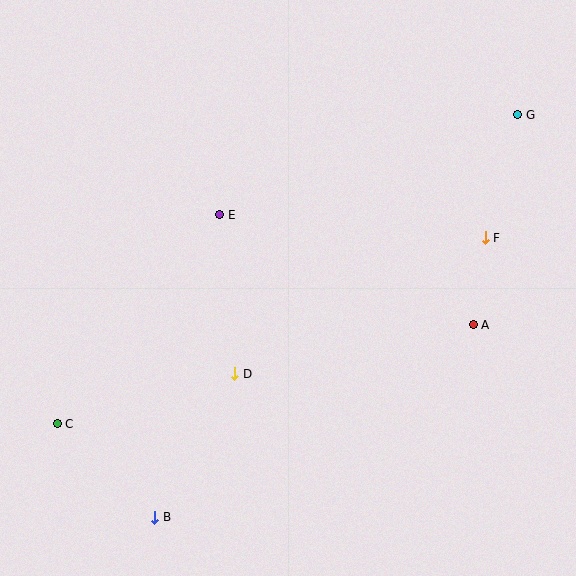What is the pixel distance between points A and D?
The distance between A and D is 243 pixels.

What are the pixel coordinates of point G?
Point G is at (518, 115).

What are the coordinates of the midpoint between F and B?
The midpoint between F and B is at (320, 378).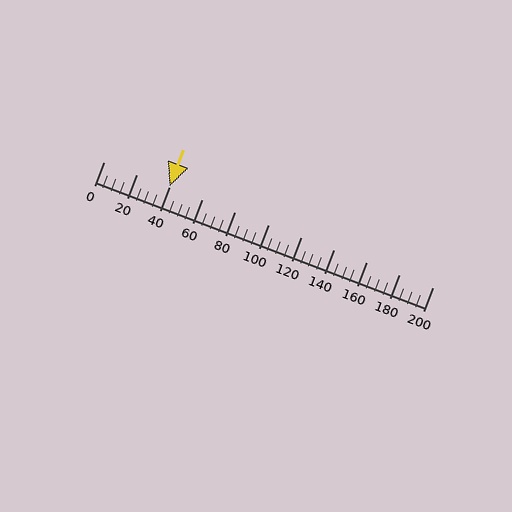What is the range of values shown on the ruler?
The ruler shows values from 0 to 200.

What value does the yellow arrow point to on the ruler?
The yellow arrow points to approximately 40.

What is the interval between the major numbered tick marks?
The major tick marks are spaced 20 units apart.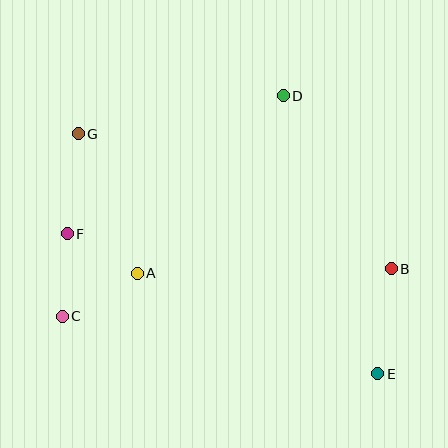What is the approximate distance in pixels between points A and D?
The distance between A and D is approximately 230 pixels.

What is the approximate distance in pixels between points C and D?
The distance between C and D is approximately 312 pixels.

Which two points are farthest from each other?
Points E and G are farthest from each other.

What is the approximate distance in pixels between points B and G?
The distance between B and G is approximately 341 pixels.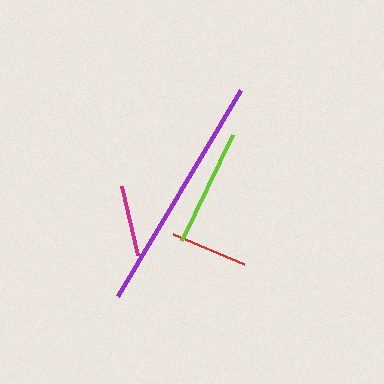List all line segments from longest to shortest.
From longest to shortest: purple, lime, red, magenta.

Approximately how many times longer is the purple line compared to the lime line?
The purple line is approximately 2.0 times the length of the lime line.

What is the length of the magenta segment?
The magenta segment is approximately 72 pixels long.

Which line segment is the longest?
The purple line is the longest at approximately 240 pixels.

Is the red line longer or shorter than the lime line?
The lime line is longer than the red line.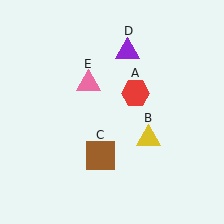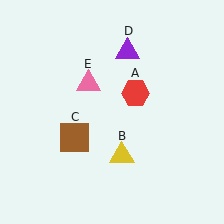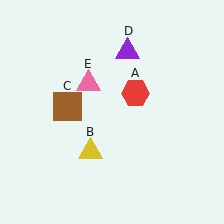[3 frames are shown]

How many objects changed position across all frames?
2 objects changed position: yellow triangle (object B), brown square (object C).